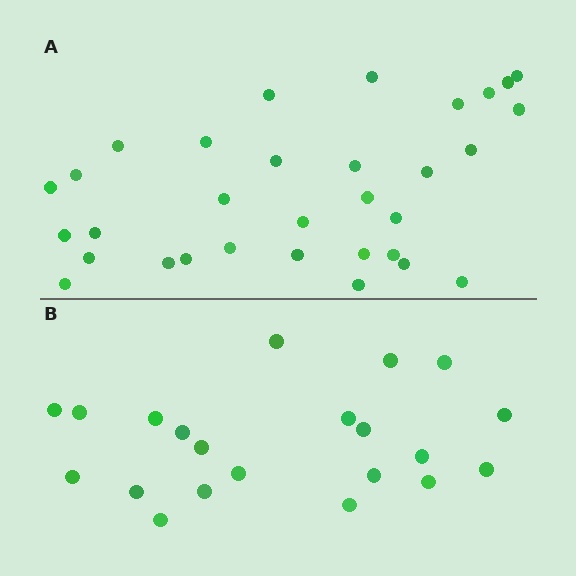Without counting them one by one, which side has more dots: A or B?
Region A (the top region) has more dots.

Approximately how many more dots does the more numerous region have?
Region A has roughly 12 or so more dots than region B.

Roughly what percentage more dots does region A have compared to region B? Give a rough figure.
About 50% more.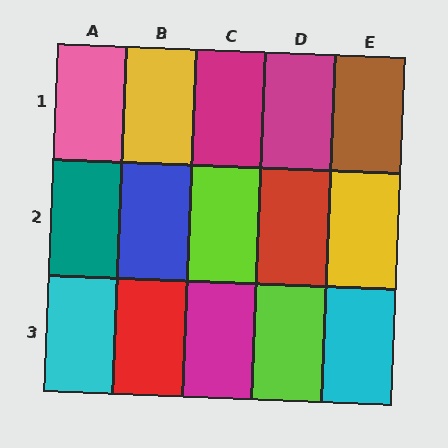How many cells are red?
2 cells are red.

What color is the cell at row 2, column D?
Red.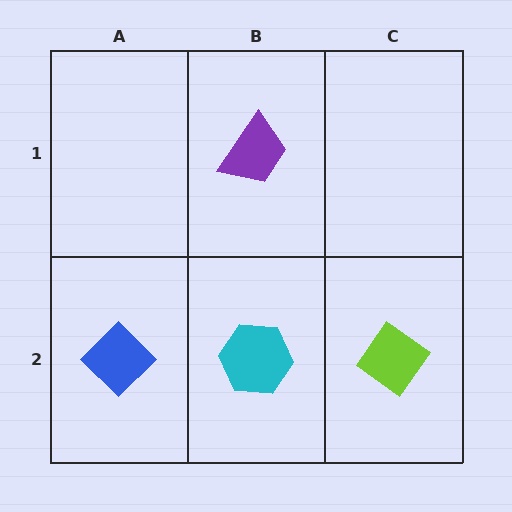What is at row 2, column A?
A blue diamond.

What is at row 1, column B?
A purple trapezoid.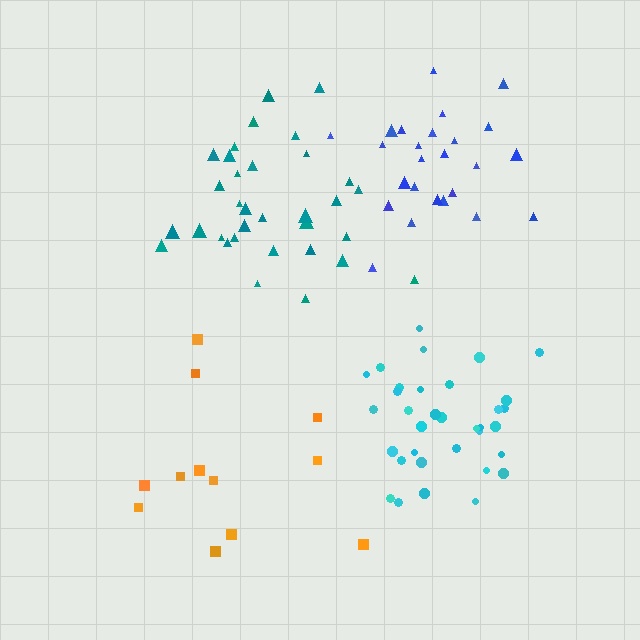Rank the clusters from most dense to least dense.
cyan, blue, teal, orange.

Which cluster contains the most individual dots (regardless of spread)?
Cyan (34).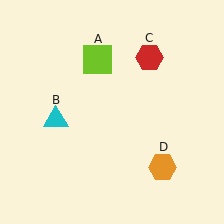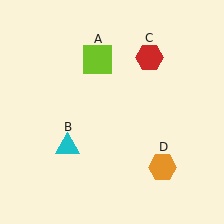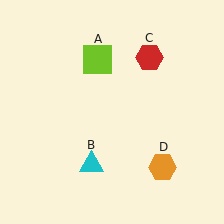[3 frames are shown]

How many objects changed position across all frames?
1 object changed position: cyan triangle (object B).